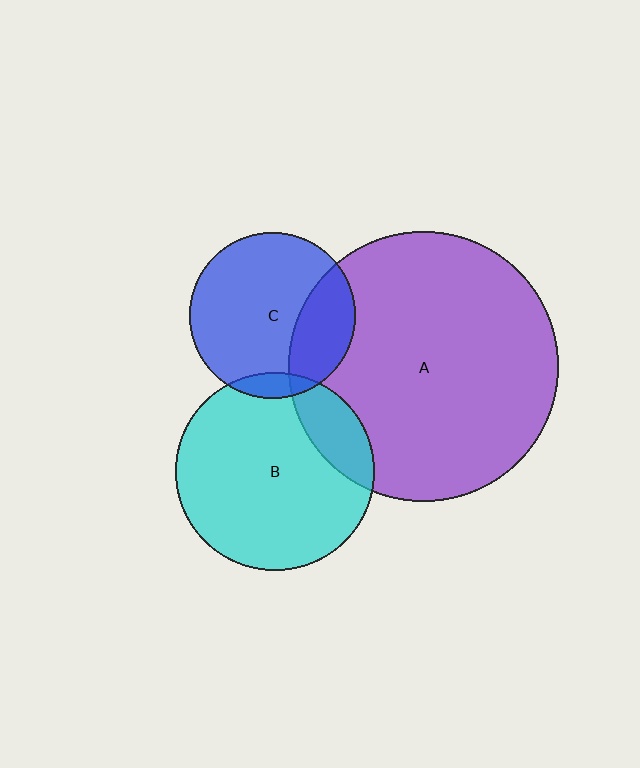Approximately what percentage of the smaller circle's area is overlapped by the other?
Approximately 10%.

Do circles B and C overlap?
Yes.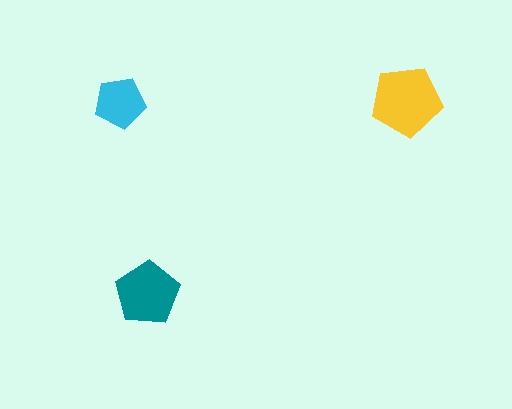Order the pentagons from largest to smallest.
the yellow one, the teal one, the cyan one.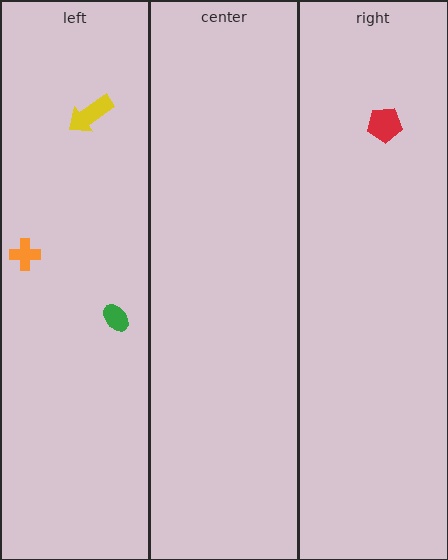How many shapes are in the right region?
1.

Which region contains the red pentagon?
The right region.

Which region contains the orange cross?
The left region.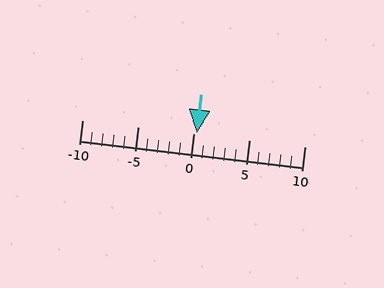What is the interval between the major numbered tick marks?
The major tick marks are spaced 5 units apart.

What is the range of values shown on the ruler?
The ruler shows values from -10 to 10.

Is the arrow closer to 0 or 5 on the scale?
The arrow is closer to 0.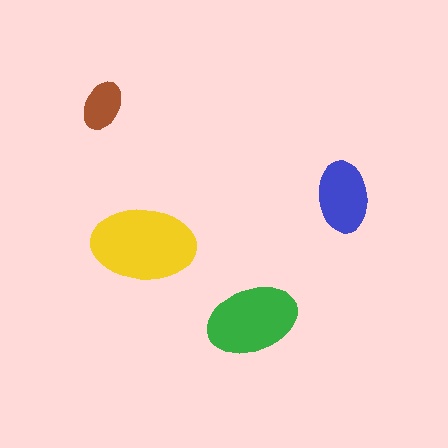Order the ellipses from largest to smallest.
the yellow one, the green one, the blue one, the brown one.